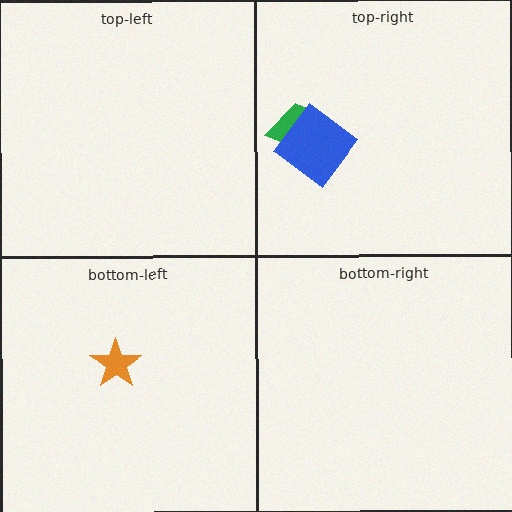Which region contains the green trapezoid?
The top-right region.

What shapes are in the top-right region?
The green trapezoid, the blue diamond.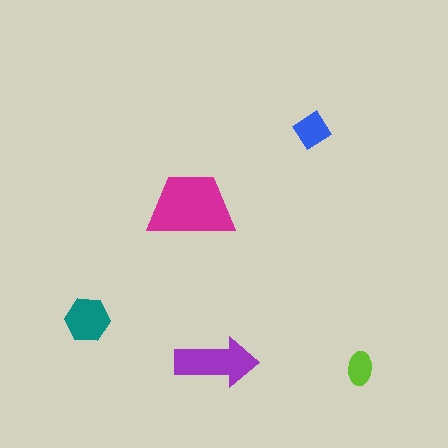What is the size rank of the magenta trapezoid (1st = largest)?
1st.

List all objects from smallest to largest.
The lime ellipse, the blue diamond, the teal hexagon, the purple arrow, the magenta trapezoid.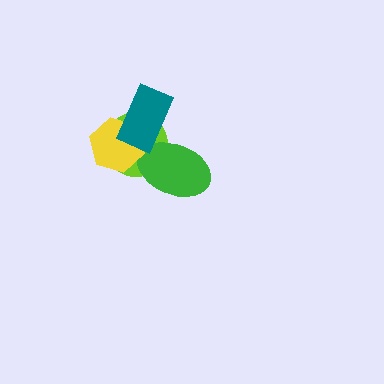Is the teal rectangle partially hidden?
No, no other shape covers it.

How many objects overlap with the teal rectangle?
3 objects overlap with the teal rectangle.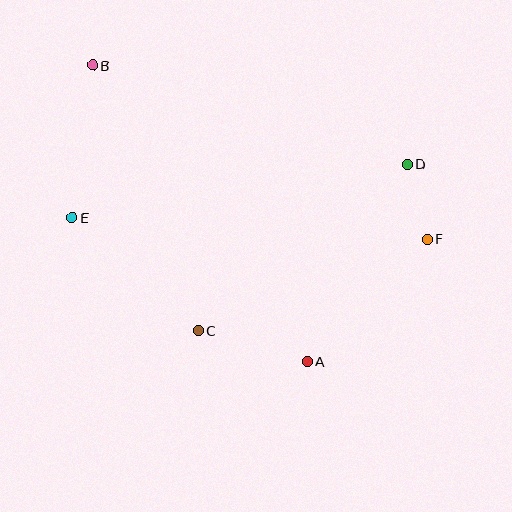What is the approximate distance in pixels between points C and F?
The distance between C and F is approximately 247 pixels.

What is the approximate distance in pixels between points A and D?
The distance between A and D is approximately 221 pixels.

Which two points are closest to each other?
Points D and F are closest to each other.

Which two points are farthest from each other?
Points B and F are farthest from each other.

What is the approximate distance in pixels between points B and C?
The distance between B and C is approximately 285 pixels.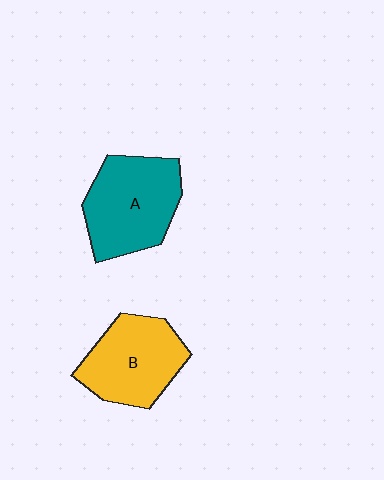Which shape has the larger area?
Shape A (teal).